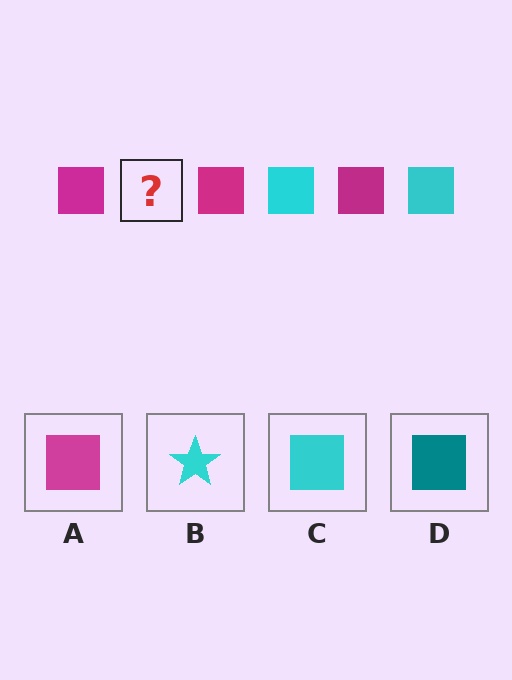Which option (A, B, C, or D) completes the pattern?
C.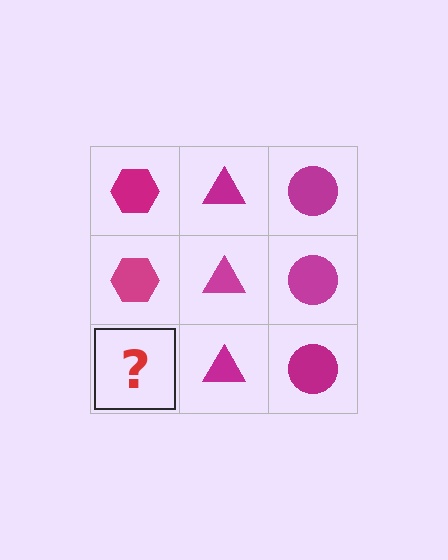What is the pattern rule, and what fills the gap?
The rule is that each column has a consistent shape. The gap should be filled with a magenta hexagon.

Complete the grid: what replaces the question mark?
The question mark should be replaced with a magenta hexagon.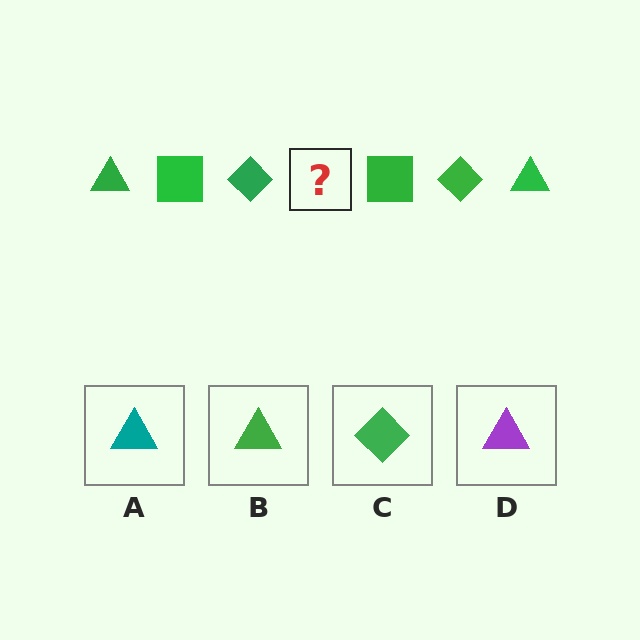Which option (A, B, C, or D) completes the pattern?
B.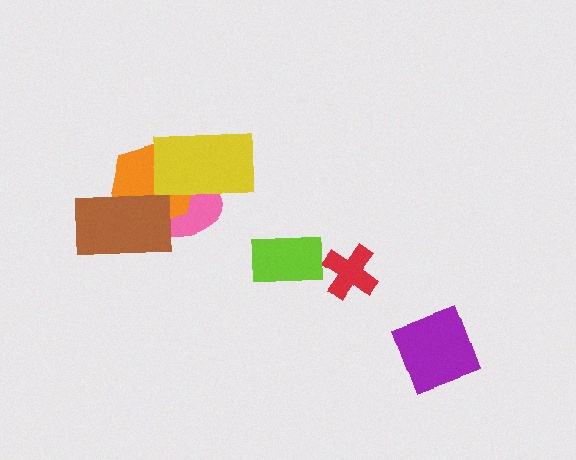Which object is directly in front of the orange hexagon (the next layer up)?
The yellow rectangle is directly in front of the orange hexagon.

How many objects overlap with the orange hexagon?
3 objects overlap with the orange hexagon.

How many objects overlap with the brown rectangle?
2 objects overlap with the brown rectangle.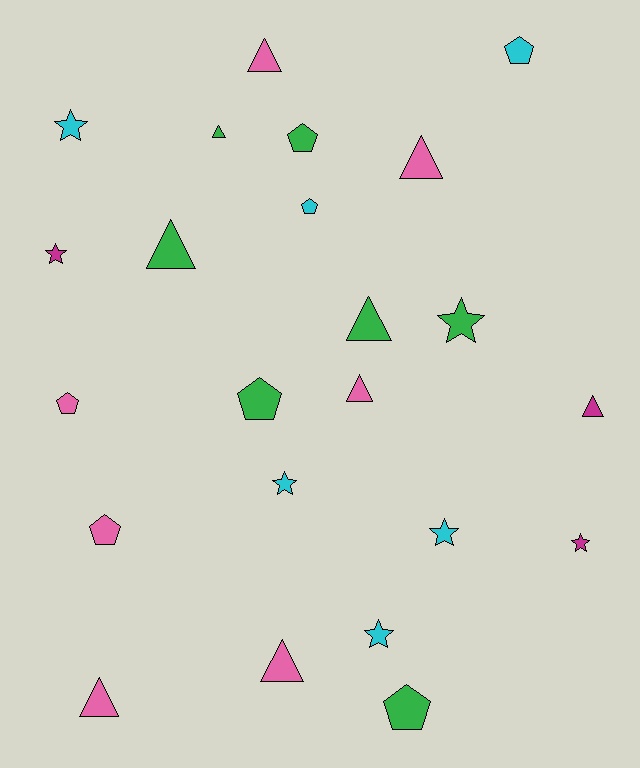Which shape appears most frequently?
Triangle, with 9 objects.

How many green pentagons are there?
There are 3 green pentagons.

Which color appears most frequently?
Green, with 7 objects.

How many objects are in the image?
There are 23 objects.